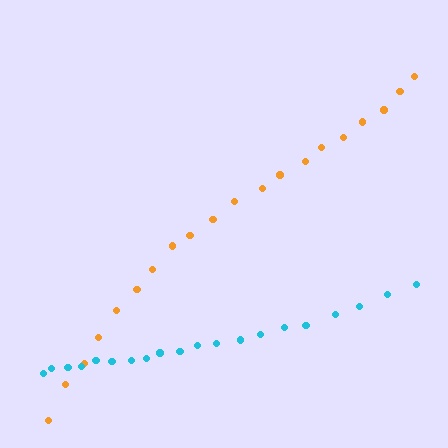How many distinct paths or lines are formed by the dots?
There are 2 distinct paths.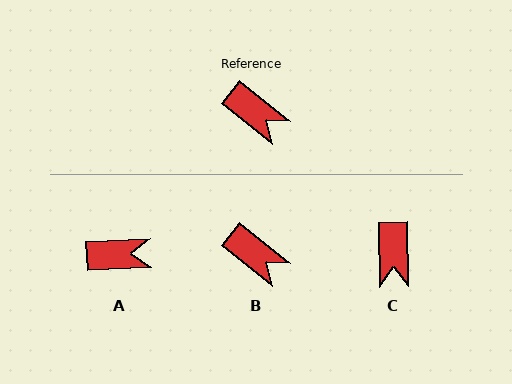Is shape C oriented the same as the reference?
No, it is off by about 51 degrees.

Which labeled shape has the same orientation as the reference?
B.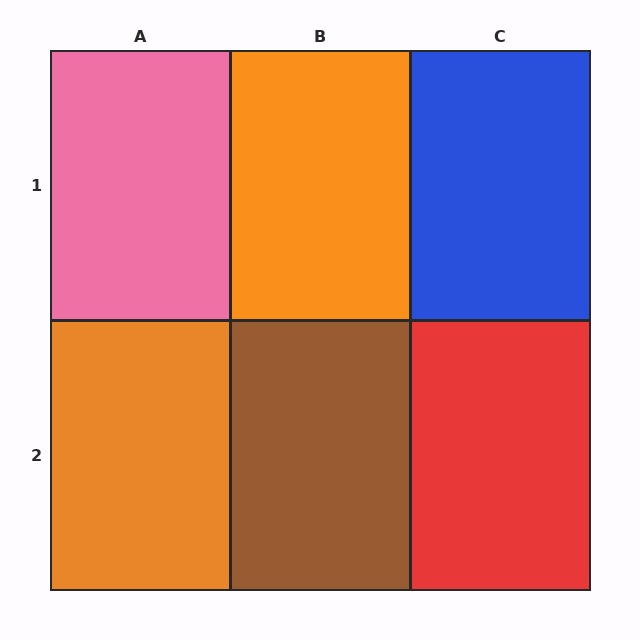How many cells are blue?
1 cell is blue.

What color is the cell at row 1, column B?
Orange.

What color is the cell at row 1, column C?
Blue.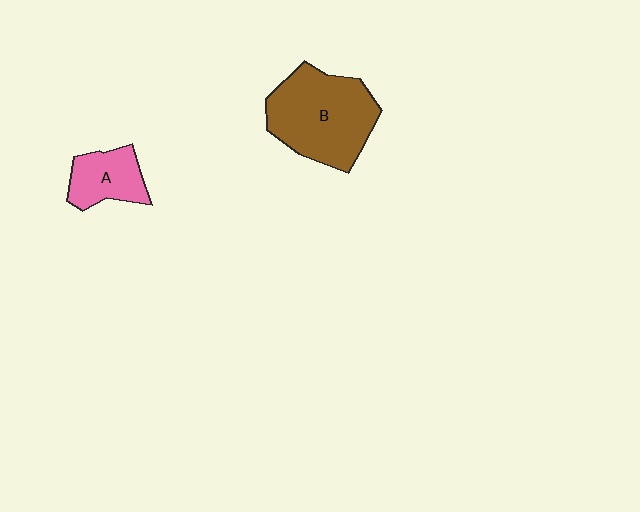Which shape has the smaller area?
Shape A (pink).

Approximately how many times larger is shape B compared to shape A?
Approximately 2.2 times.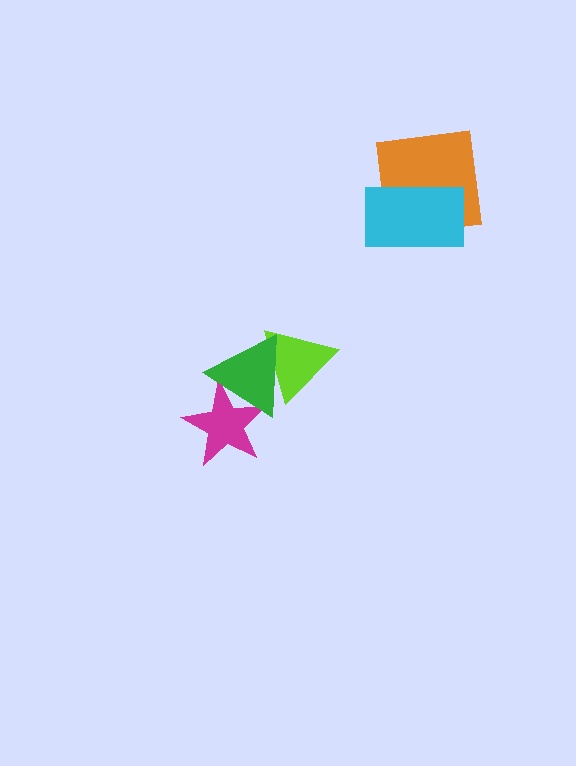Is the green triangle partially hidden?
No, no other shape covers it.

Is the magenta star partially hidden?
Yes, it is partially covered by another shape.